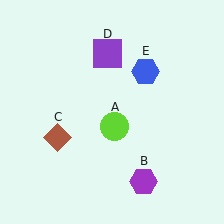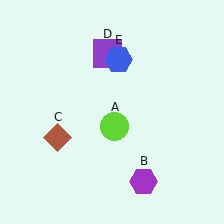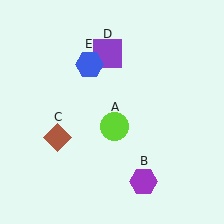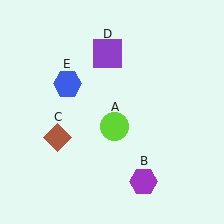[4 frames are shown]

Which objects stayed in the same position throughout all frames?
Lime circle (object A) and purple hexagon (object B) and brown diamond (object C) and purple square (object D) remained stationary.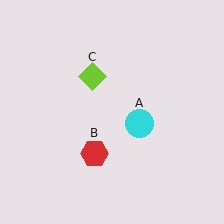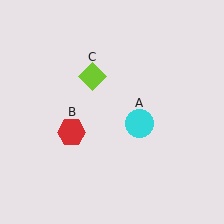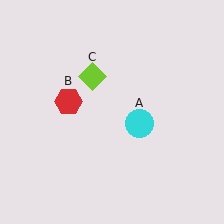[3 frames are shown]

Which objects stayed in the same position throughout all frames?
Cyan circle (object A) and lime diamond (object C) remained stationary.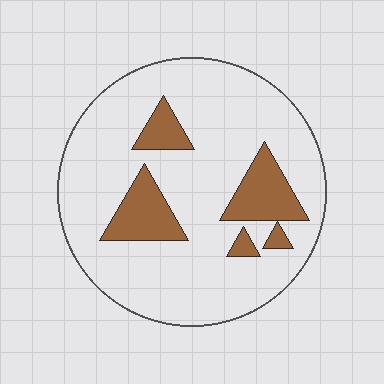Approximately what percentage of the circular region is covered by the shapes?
Approximately 20%.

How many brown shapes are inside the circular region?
5.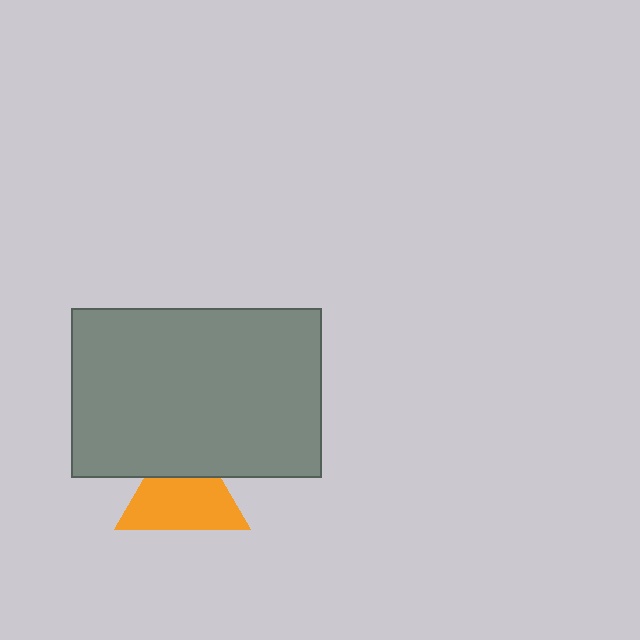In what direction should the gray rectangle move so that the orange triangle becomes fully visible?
The gray rectangle should move up. That is the shortest direction to clear the overlap and leave the orange triangle fully visible.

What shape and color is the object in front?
The object in front is a gray rectangle.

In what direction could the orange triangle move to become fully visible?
The orange triangle could move down. That would shift it out from behind the gray rectangle entirely.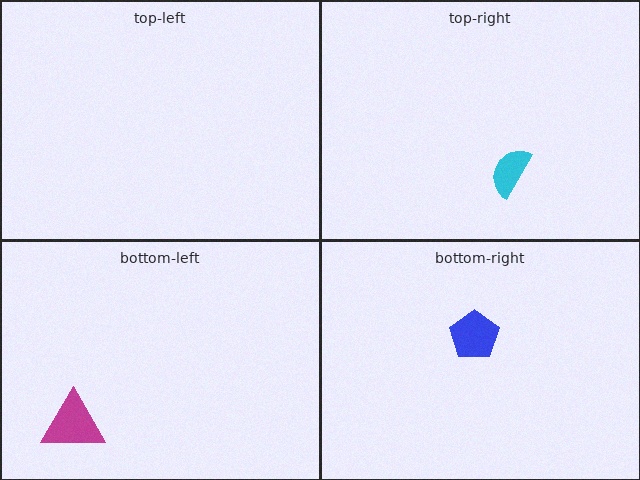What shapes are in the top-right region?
The cyan semicircle.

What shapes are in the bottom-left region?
The magenta triangle.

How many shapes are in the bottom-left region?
1.